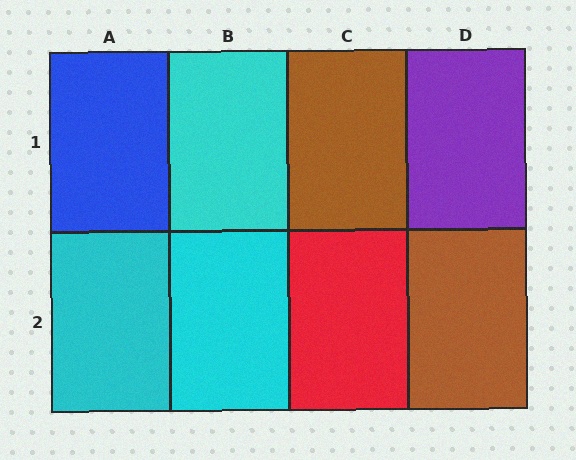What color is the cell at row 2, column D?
Brown.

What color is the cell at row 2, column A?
Cyan.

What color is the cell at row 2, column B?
Cyan.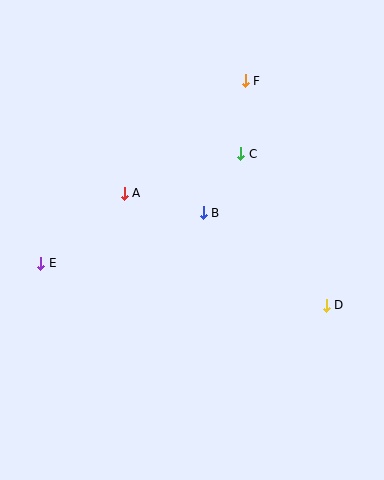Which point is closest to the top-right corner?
Point F is closest to the top-right corner.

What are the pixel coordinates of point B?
Point B is at (203, 213).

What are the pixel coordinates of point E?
Point E is at (41, 263).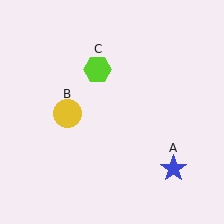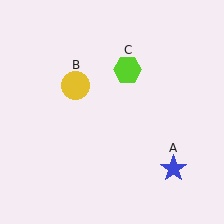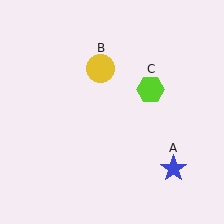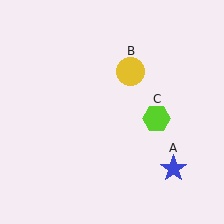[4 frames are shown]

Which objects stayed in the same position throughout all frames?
Blue star (object A) remained stationary.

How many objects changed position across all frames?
2 objects changed position: yellow circle (object B), lime hexagon (object C).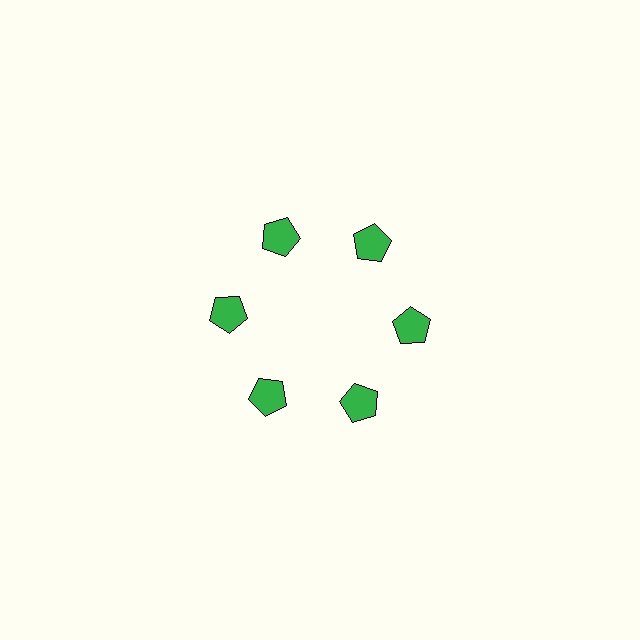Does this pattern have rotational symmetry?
Yes, this pattern has 6-fold rotational symmetry. It looks the same after rotating 60 degrees around the center.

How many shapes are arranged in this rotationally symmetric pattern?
There are 6 shapes, arranged in 6 groups of 1.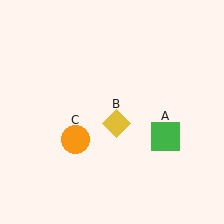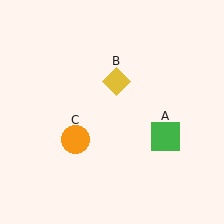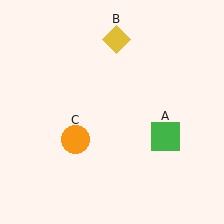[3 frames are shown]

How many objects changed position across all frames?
1 object changed position: yellow diamond (object B).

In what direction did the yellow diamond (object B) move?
The yellow diamond (object B) moved up.